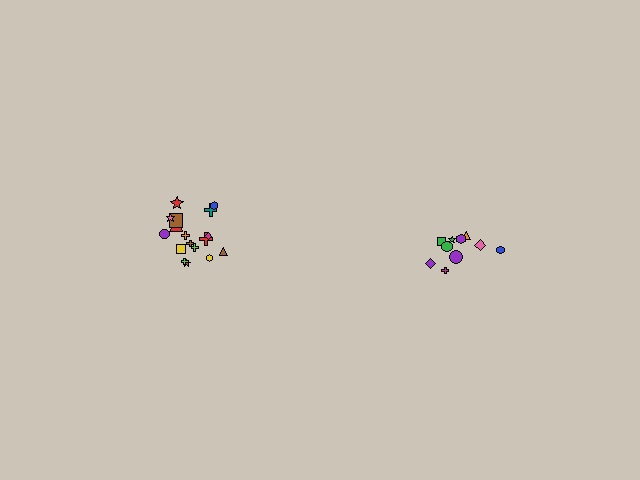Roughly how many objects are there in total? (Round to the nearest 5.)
Roughly 30 objects in total.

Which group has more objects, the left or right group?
The left group.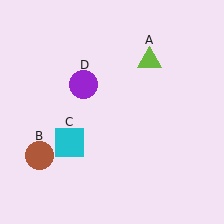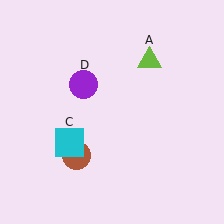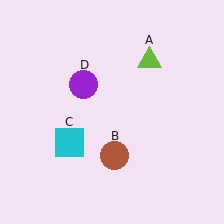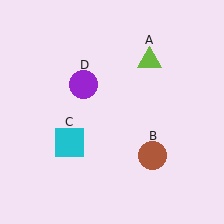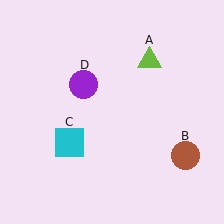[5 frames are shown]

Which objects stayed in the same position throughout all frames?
Lime triangle (object A) and cyan square (object C) and purple circle (object D) remained stationary.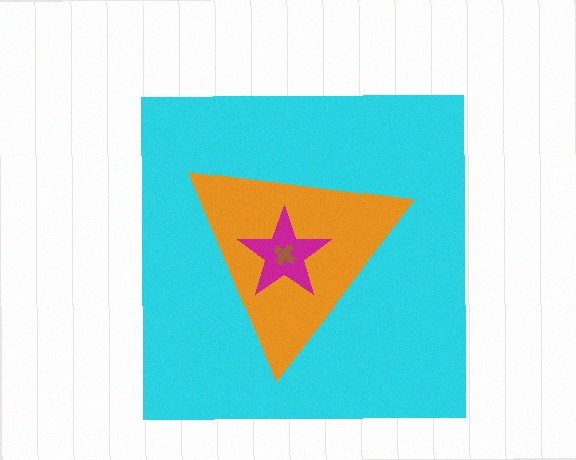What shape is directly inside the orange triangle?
The magenta star.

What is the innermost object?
The brown cross.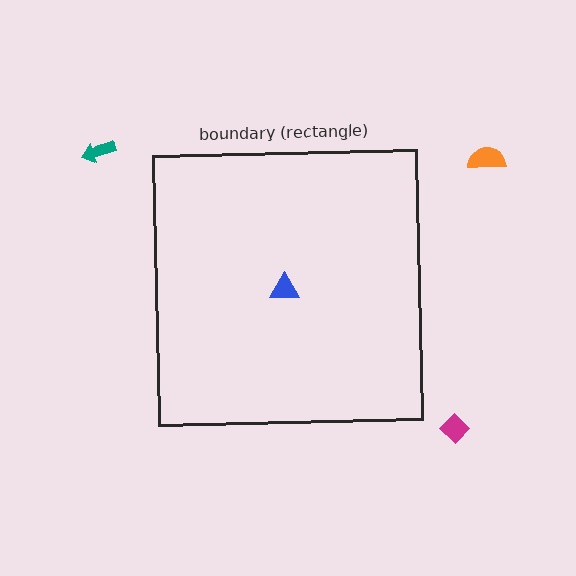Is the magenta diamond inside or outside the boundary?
Outside.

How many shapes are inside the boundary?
1 inside, 3 outside.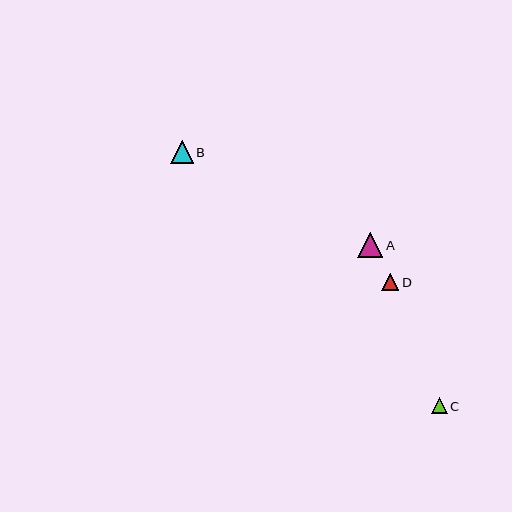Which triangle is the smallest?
Triangle C is the smallest with a size of approximately 16 pixels.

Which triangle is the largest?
Triangle A is the largest with a size of approximately 25 pixels.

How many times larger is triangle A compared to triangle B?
Triangle A is approximately 1.1 times the size of triangle B.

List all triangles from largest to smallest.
From largest to smallest: A, B, D, C.